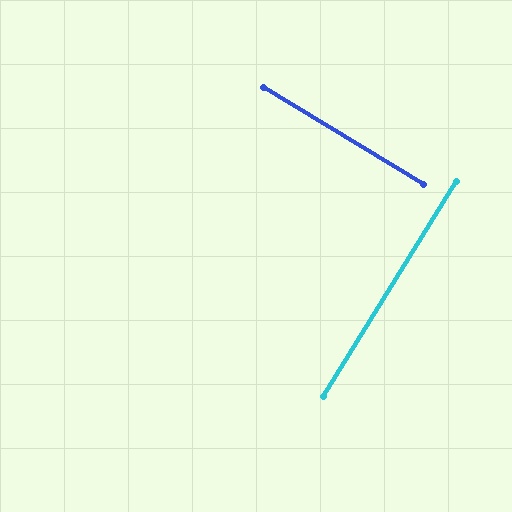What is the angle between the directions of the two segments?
Approximately 89 degrees.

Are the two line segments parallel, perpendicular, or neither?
Perpendicular — they meet at approximately 89°.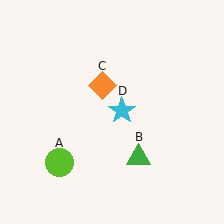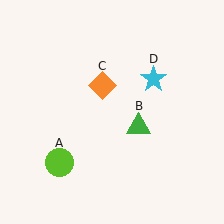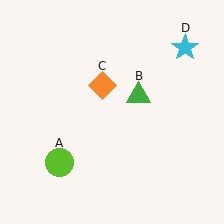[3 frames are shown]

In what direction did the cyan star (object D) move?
The cyan star (object D) moved up and to the right.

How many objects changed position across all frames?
2 objects changed position: green triangle (object B), cyan star (object D).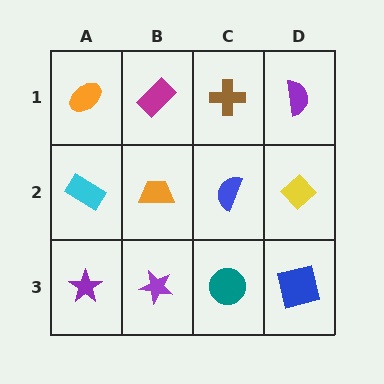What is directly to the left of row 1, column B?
An orange ellipse.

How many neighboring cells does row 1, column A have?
2.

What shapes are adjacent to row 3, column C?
A blue semicircle (row 2, column C), a purple star (row 3, column B), a blue square (row 3, column D).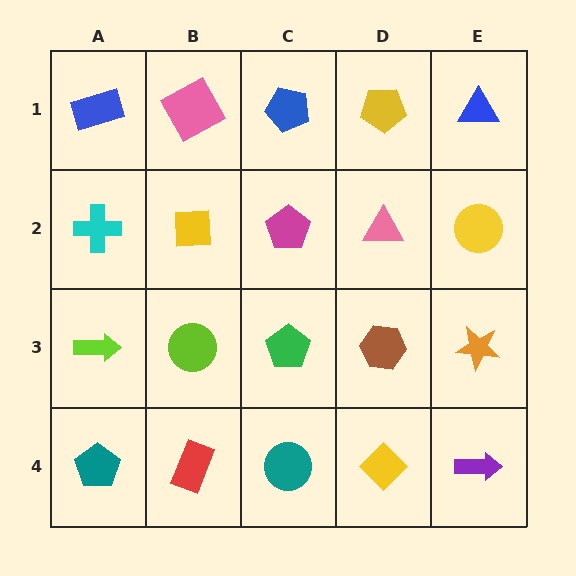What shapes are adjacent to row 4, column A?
A lime arrow (row 3, column A), a red rectangle (row 4, column B).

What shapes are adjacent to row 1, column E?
A yellow circle (row 2, column E), a yellow pentagon (row 1, column D).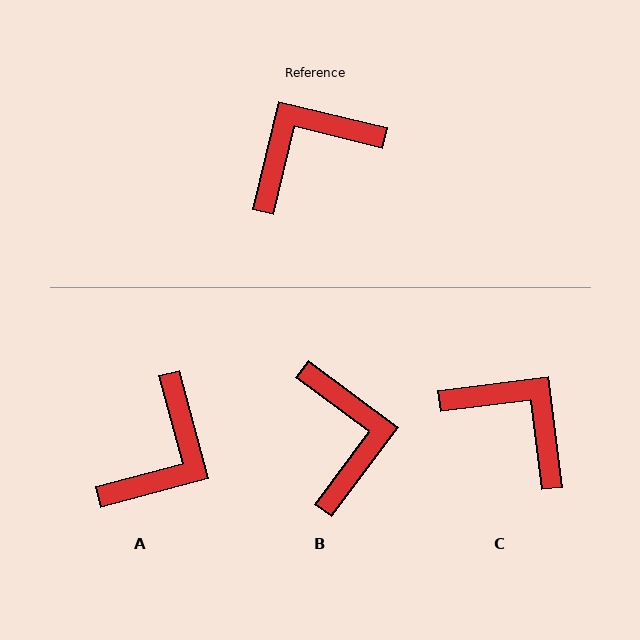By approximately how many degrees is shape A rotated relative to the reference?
Approximately 151 degrees clockwise.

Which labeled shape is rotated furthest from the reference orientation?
A, about 151 degrees away.